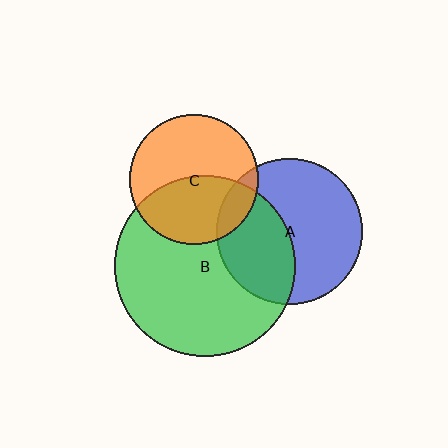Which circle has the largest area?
Circle B (green).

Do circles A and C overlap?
Yes.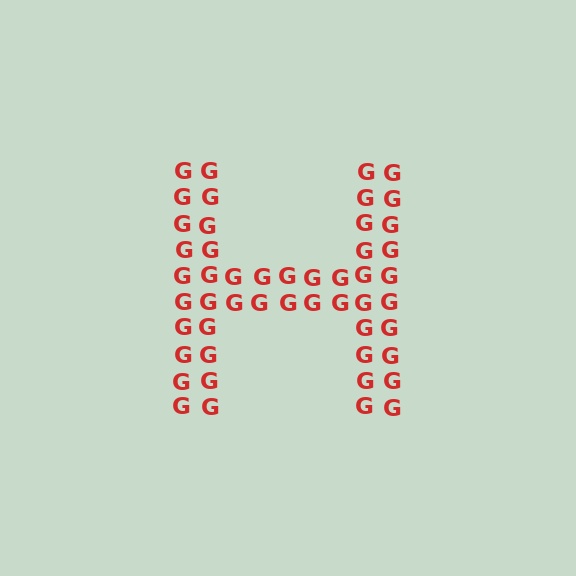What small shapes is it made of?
It is made of small letter G's.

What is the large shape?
The large shape is the letter H.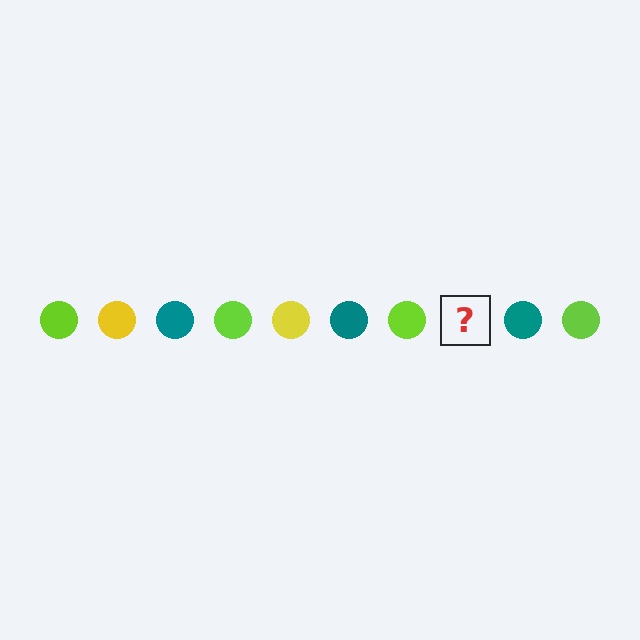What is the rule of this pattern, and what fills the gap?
The rule is that the pattern cycles through lime, yellow, teal circles. The gap should be filled with a yellow circle.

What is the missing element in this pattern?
The missing element is a yellow circle.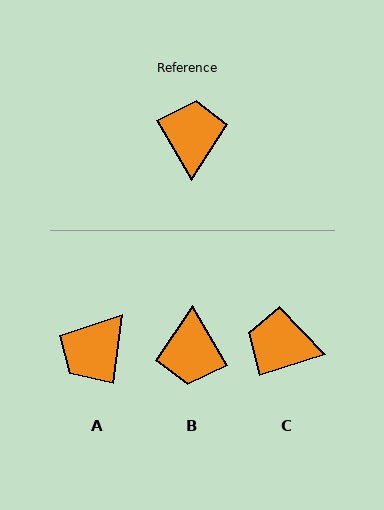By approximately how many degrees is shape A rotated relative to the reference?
Approximately 142 degrees counter-clockwise.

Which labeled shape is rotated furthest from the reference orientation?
B, about 179 degrees away.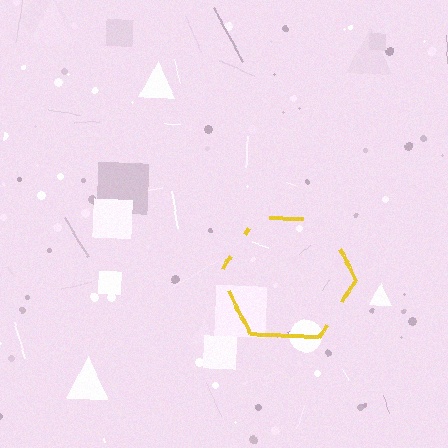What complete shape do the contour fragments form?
The contour fragments form a hexagon.